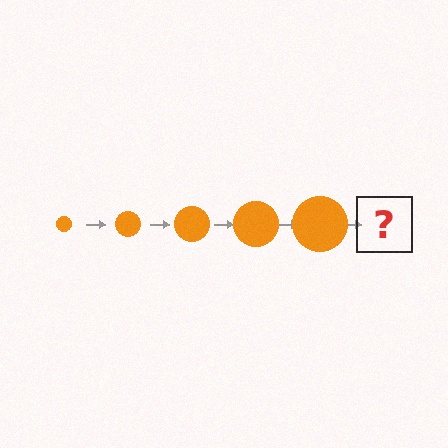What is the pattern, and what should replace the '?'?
The pattern is that the circle gets progressively larger each step. The '?' should be an orange circle, larger than the previous one.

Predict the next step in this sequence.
The next step is an orange circle, larger than the previous one.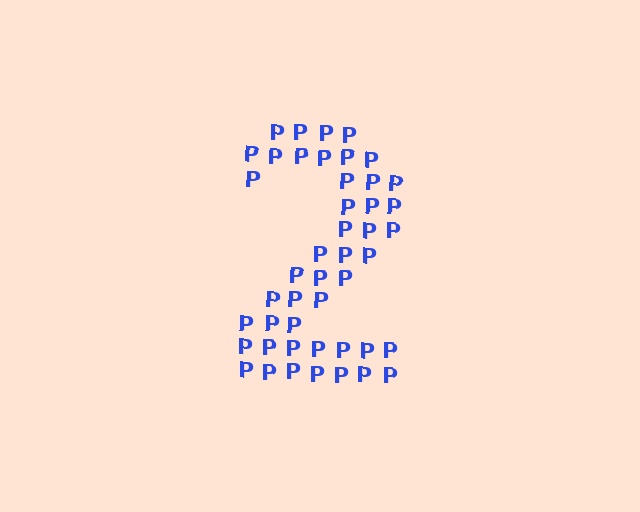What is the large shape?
The large shape is the digit 2.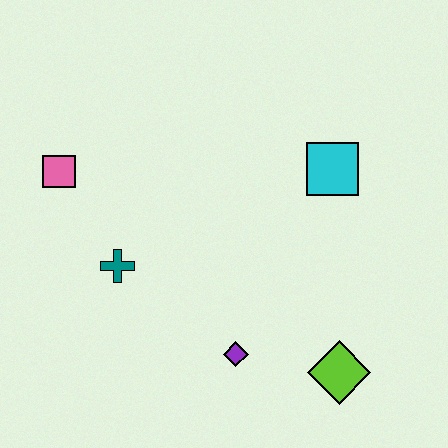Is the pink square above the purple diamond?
Yes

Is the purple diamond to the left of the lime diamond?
Yes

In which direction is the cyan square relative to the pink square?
The cyan square is to the right of the pink square.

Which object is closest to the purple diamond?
The lime diamond is closest to the purple diamond.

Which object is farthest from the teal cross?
The lime diamond is farthest from the teal cross.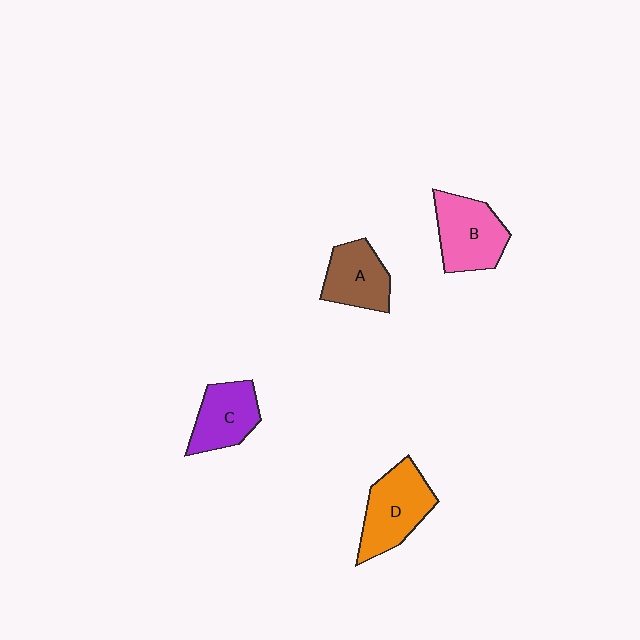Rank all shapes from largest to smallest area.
From largest to smallest: D (orange), B (pink), C (purple), A (brown).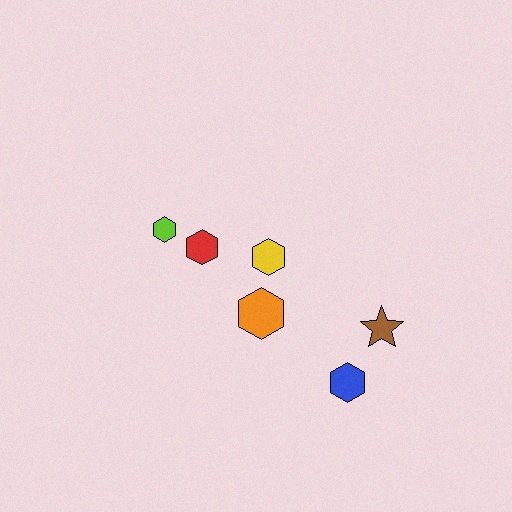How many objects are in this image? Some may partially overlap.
There are 6 objects.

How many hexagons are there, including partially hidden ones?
There are 5 hexagons.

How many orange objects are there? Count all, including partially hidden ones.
There is 1 orange object.